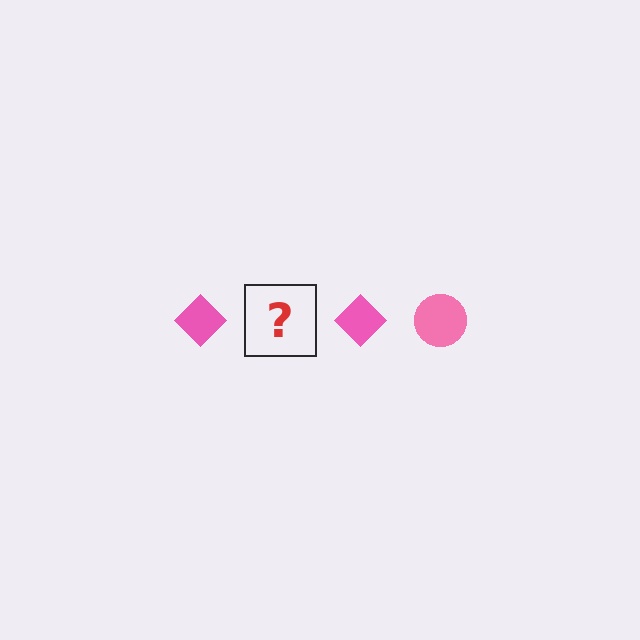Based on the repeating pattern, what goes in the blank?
The blank should be a pink circle.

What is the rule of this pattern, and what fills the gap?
The rule is that the pattern cycles through diamond, circle shapes in pink. The gap should be filled with a pink circle.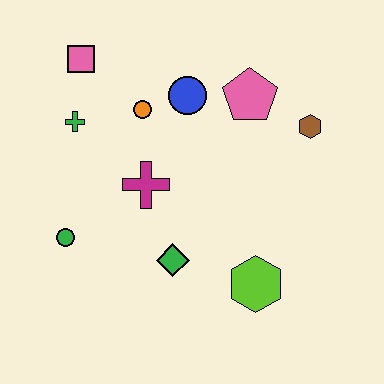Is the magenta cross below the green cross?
Yes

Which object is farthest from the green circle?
The brown hexagon is farthest from the green circle.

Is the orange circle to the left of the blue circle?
Yes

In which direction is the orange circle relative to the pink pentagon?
The orange circle is to the left of the pink pentagon.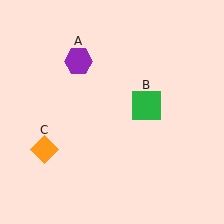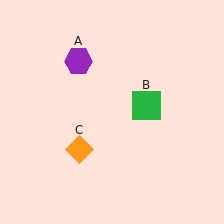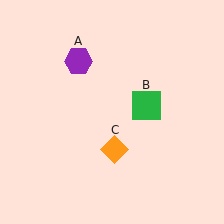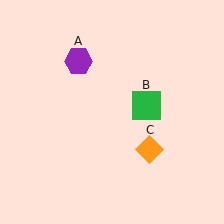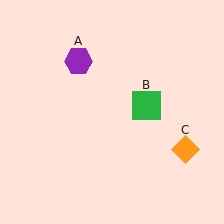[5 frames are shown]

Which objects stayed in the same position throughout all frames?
Purple hexagon (object A) and green square (object B) remained stationary.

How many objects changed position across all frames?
1 object changed position: orange diamond (object C).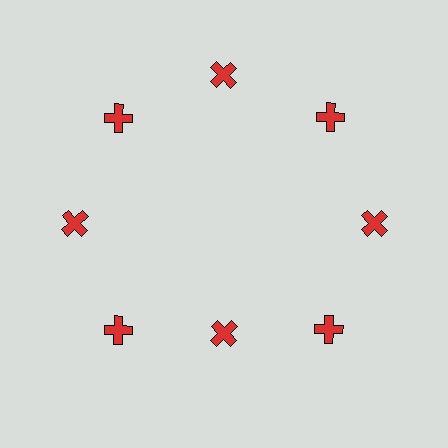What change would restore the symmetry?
The symmetry would be restored by moving it outward, back onto the ring so that all 8 crosses sit at equal angles and equal distance from the center.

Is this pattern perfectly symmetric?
No. The 8 red crosses are arranged in a ring, but one element near the 6 o'clock position is pulled inward toward the center, breaking the 8-fold rotational symmetry.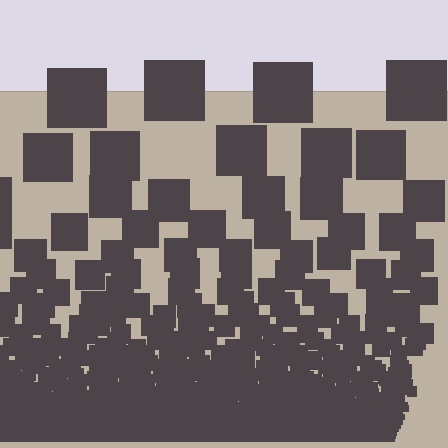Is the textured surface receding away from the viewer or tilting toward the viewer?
The surface appears to tilt toward the viewer. Texture elements get larger and sparser toward the top.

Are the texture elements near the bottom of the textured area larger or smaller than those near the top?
Smaller. The gradient is inverted — elements near the bottom are smaller and denser.